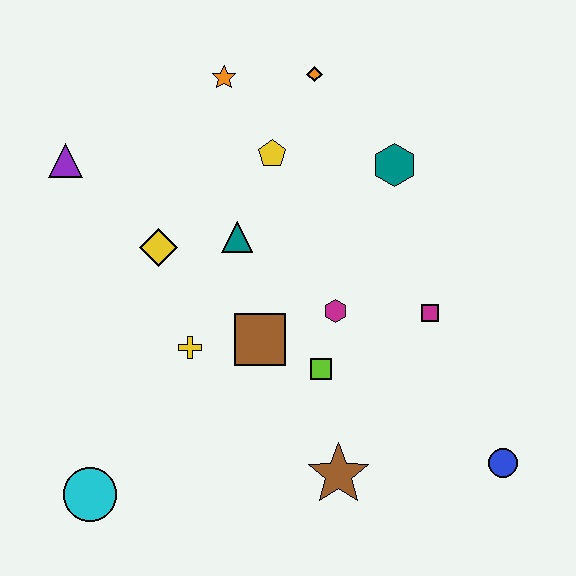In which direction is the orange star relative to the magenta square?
The orange star is above the magenta square.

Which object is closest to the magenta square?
The magenta hexagon is closest to the magenta square.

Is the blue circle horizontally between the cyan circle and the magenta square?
No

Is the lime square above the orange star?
No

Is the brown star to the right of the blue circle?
No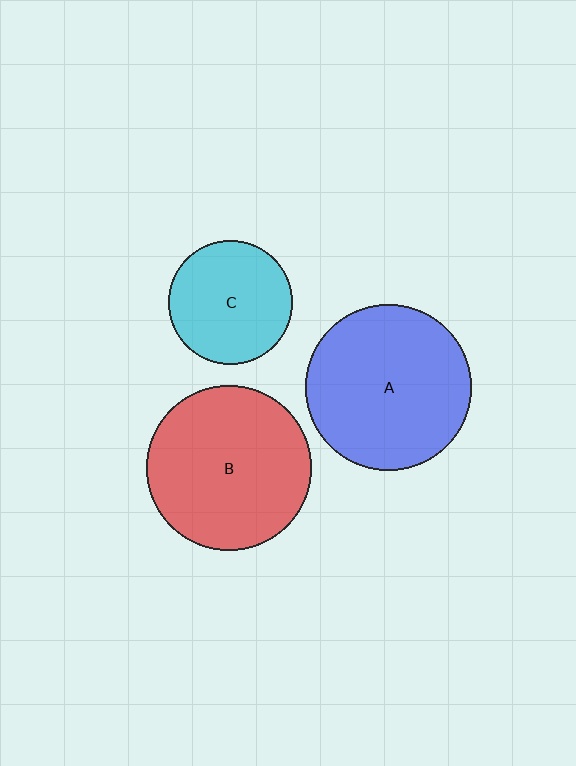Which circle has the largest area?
Circle A (blue).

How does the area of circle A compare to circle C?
Approximately 1.8 times.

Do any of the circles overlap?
No, none of the circles overlap.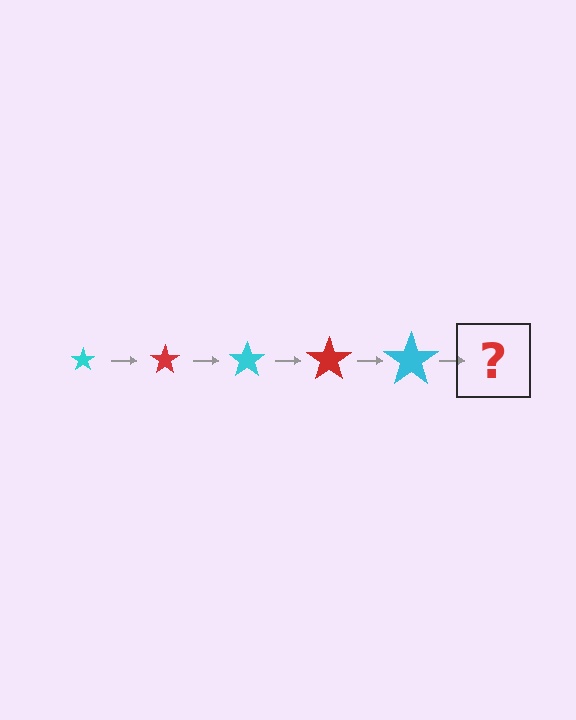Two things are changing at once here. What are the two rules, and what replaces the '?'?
The two rules are that the star grows larger each step and the color cycles through cyan and red. The '?' should be a red star, larger than the previous one.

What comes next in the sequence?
The next element should be a red star, larger than the previous one.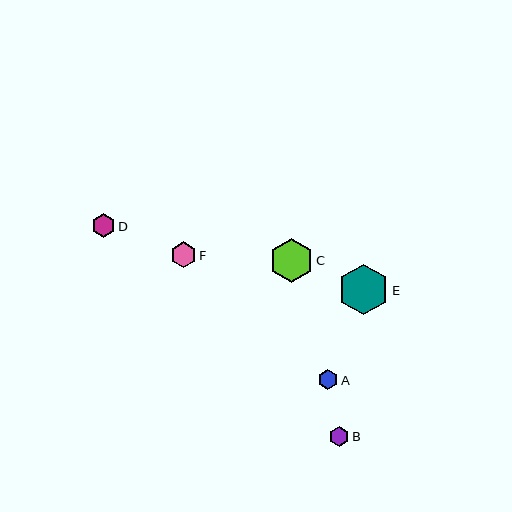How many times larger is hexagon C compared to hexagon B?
Hexagon C is approximately 2.1 times the size of hexagon B.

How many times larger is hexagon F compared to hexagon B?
Hexagon F is approximately 1.2 times the size of hexagon B.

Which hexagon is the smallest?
Hexagon A is the smallest with a size of approximately 20 pixels.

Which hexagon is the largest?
Hexagon E is the largest with a size of approximately 51 pixels.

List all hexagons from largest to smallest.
From largest to smallest: E, C, F, D, B, A.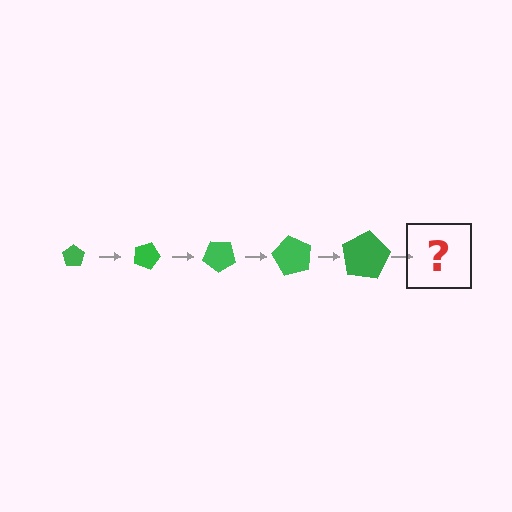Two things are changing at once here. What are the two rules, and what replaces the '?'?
The two rules are that the pentagon grows larger each step and it rotates 20 degrees each step. The '?' should be a pentagon, larger than the previous one and rotated 100 degrees from the start.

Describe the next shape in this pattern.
It should be a pentagon, larger than the previous one and rotated 100 degrees from the start.